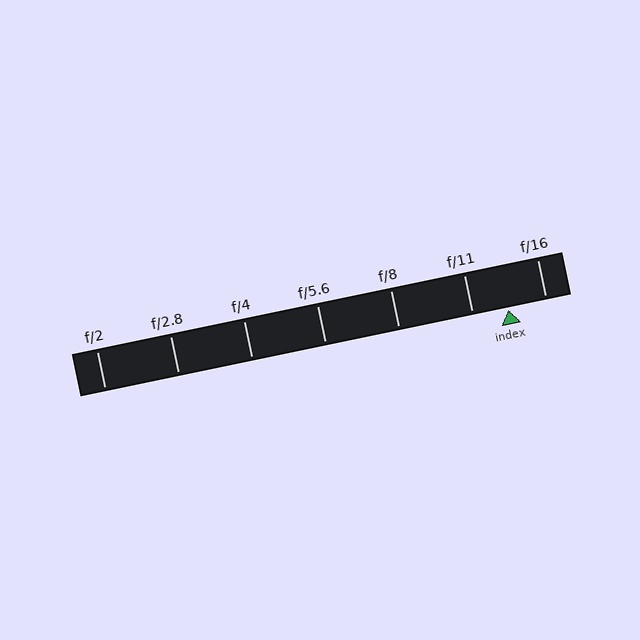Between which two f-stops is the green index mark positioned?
The index mark is between f/11 and f/16.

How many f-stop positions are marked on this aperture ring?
There are 7 f-stop positions marked.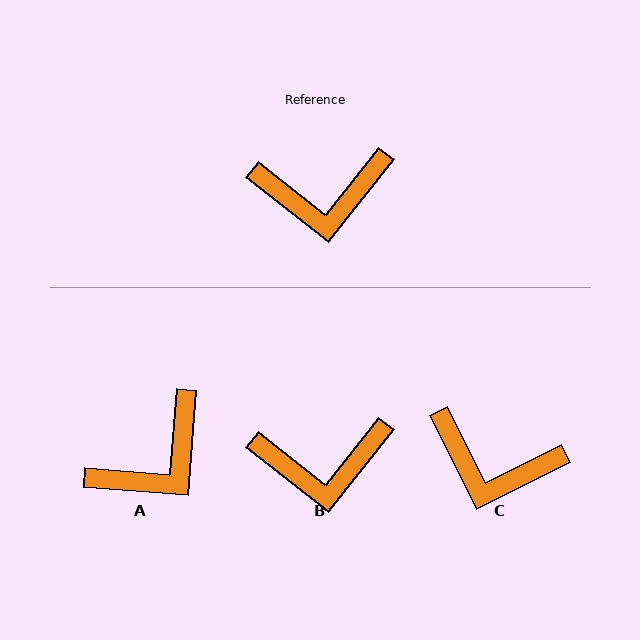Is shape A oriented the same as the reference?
No, it is off by about 33 degrees.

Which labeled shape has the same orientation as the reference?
B.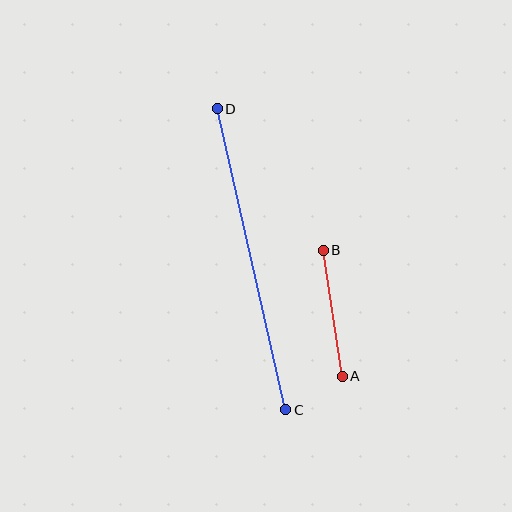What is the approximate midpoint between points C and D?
The midpoint is at approximately (252, 259) pixels.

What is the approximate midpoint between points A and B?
The midpoint is at approximately (333, 313) pixels.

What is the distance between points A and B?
The distance is approximately 127 pixels.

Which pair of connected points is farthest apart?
Points C and D are farthest apart.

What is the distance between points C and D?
The distance is approximately 309 pixels.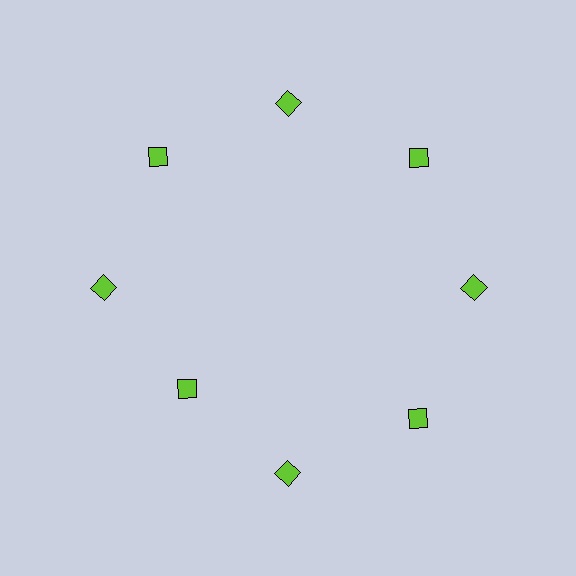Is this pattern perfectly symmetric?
No. The 8 lime diamonds are arranged in a ring, but one element near the 8 o'clock position is pulled inward toward the center, breaking the 8-fold rotational symmetry.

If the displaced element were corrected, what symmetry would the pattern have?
It would have 8-fold rotational symmetry — the pattern would map onto itself every 45 degrees.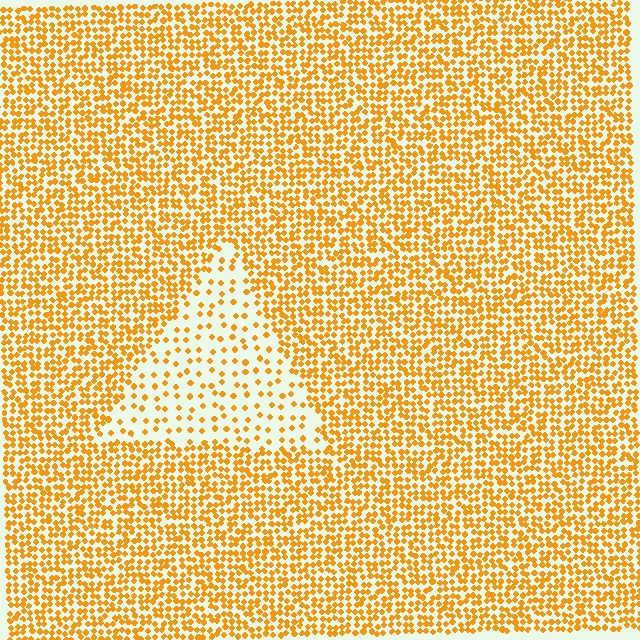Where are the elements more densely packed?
The elements are more densely packed outside the triangle boundary.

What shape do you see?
I see a triangle.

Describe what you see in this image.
The image contains small orange elements arranged at two different densities. A triangle-shaped region is visible where the elements are less densely packed than the surrounding area.